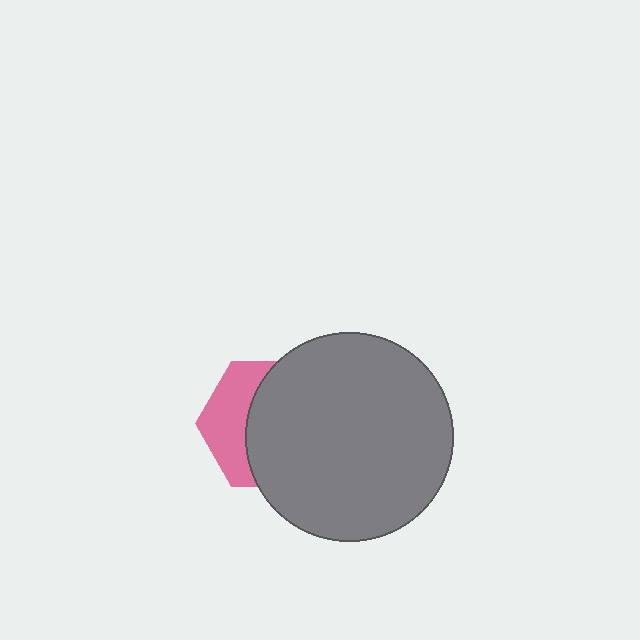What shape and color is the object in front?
The object in front is a gray circle.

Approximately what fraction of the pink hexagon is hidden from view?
Roughly 63% of the pink hexagon is hidden behind the gray circle.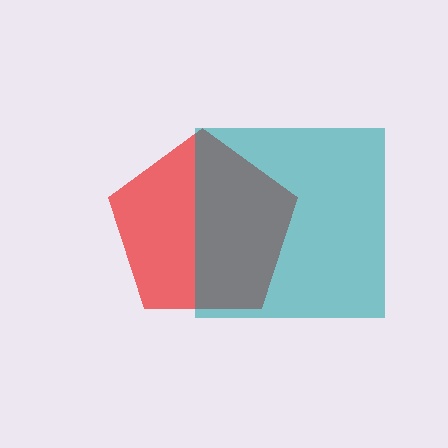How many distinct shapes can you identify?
There are 2 distinct shapes: a red pentagon, a teal square.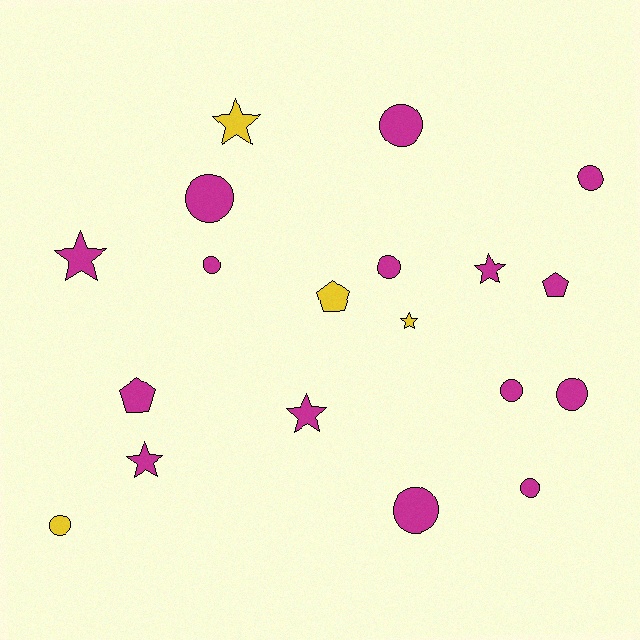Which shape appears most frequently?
Circle, with 10 objects.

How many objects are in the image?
There are 19 objects.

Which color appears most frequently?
Magenta, with 15 objects.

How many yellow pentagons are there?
There is 1 yellow pentagon.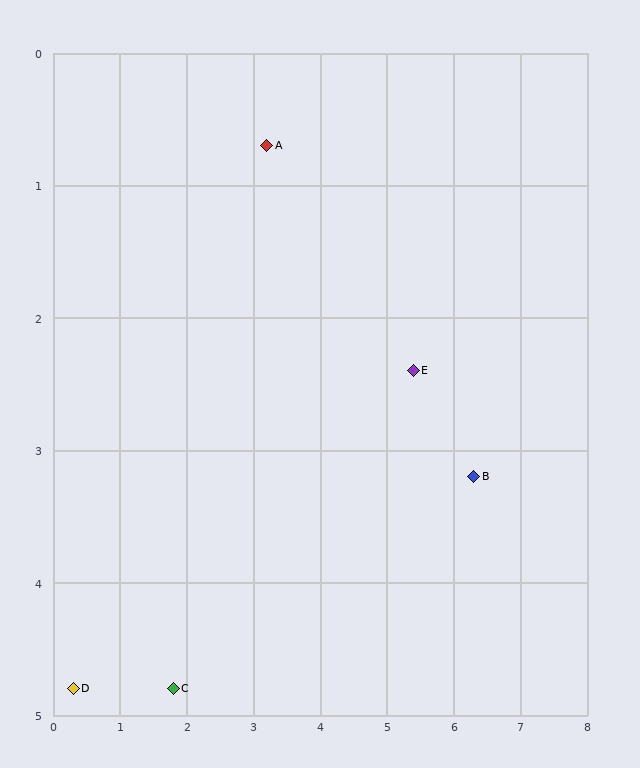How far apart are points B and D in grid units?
Points B and D are about 6.2 grid units apart.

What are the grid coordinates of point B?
Point B is at approximately (6.3, 3.2).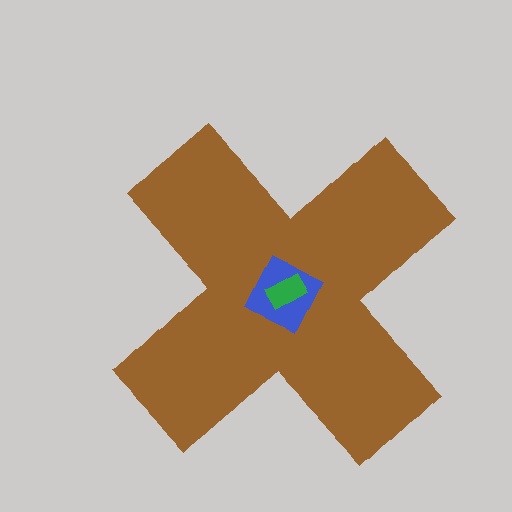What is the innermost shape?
The green rectangle.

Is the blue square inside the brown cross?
Yes.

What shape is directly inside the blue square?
The green rectangle.